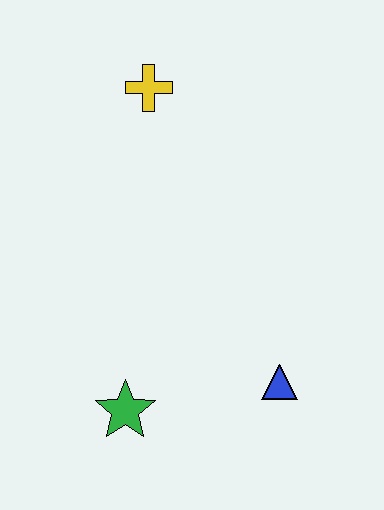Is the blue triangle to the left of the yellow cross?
No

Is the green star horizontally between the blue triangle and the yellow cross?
No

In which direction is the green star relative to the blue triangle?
The green star is to the left of the blue triangle.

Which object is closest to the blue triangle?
The green star is closest to the blue triangle.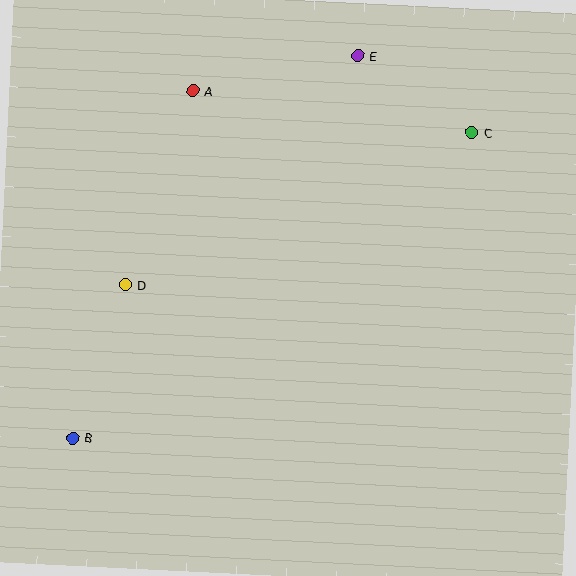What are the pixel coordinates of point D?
Point D is at (125, 285).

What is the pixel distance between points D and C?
The distance between D and C is 378 pixels.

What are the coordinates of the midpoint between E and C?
The midpoint between E and C is at (415, 94).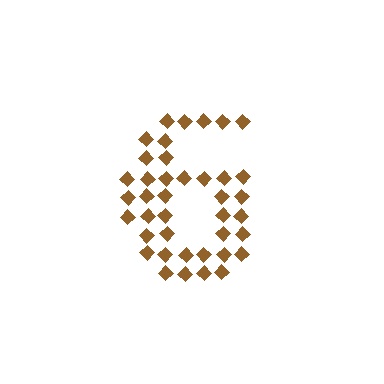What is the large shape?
The large shape is the digit 6.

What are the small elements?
The small elements are diamonds.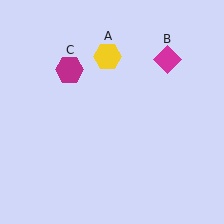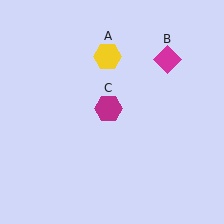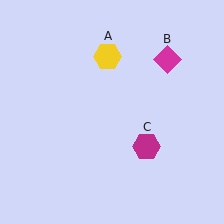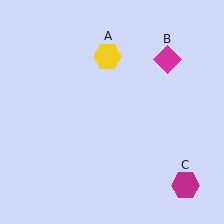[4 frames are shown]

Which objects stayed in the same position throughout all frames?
Yellow hexagon (object A) and magenta diamond (object B) remained stationary.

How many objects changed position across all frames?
1 object changed position: magenta hexagon (object C).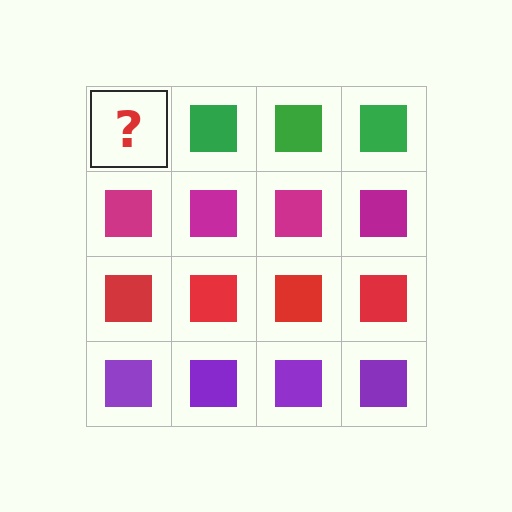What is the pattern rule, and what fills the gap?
The rule is that each row has a consistent color. The gap should be filled with a green square.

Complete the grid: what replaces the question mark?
The question mark should be replaced with a green square.